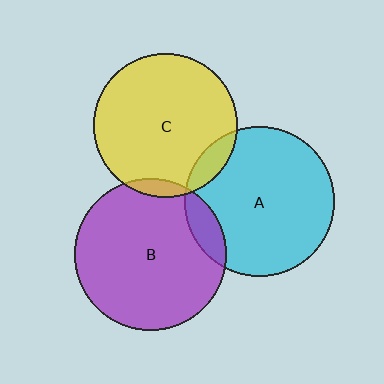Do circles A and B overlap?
Yes.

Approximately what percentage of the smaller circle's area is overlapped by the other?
Approximately 10%.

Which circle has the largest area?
Circle B (purple).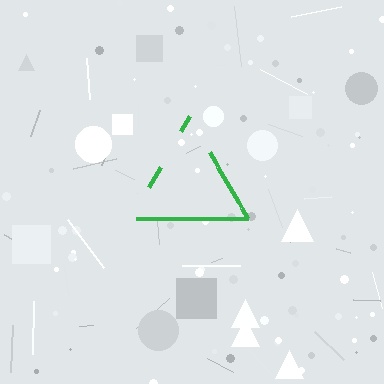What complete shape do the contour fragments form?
The contour fragments form a triangle.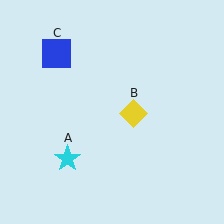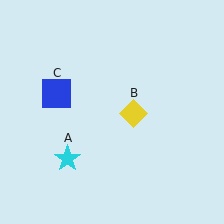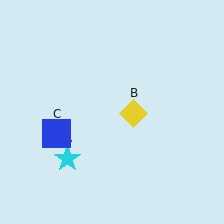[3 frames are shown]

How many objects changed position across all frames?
1 object changed position: blue square (object C).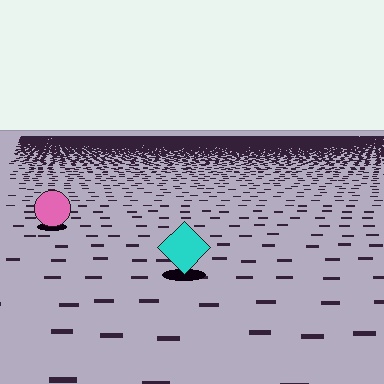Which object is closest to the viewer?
The cyan diamond is closest. The texture marks near it are larger and more spread out.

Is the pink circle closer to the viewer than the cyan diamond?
No. The cyan diamond is closer — you can tell from the texture gradient: the ground texture is coarser near it.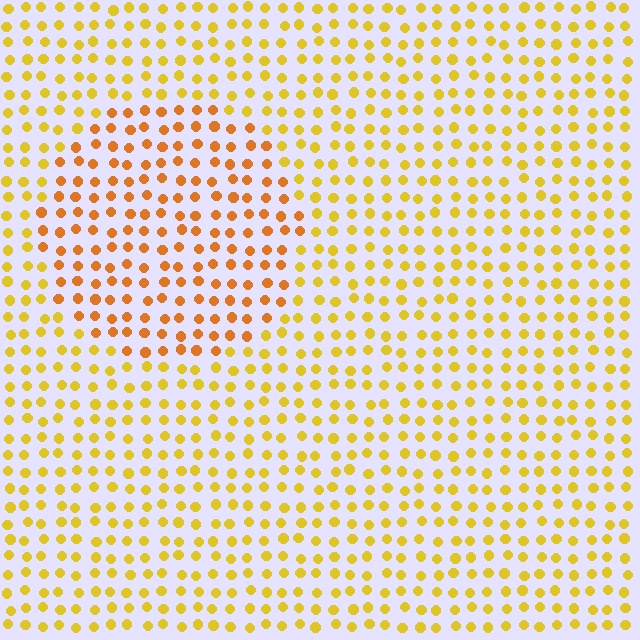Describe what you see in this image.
The image is filled with small yellow elements in a uniform arrangement. A circle-shaped region is visible where the elements are tinted to a slightly different hue, forming a subtle color boundary.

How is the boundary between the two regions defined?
The boundary is defined purely by a slight shift in hue (about 26 degrees). Spacing, size, and orientation are identical on both sides.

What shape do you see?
I see a circle.